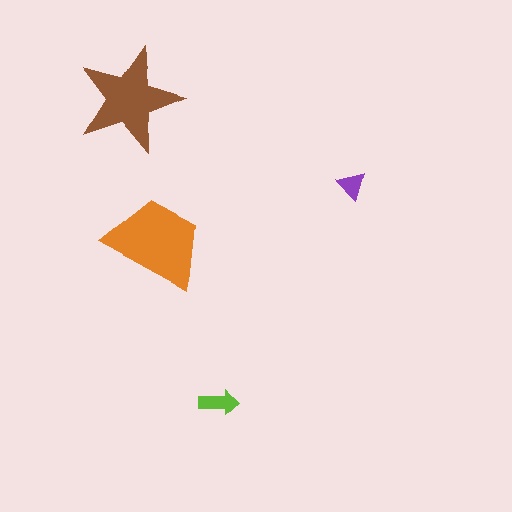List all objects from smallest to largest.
The purple triangle, the lime arrow, the brown star, the orange trapezoid.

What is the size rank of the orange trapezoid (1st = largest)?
1st.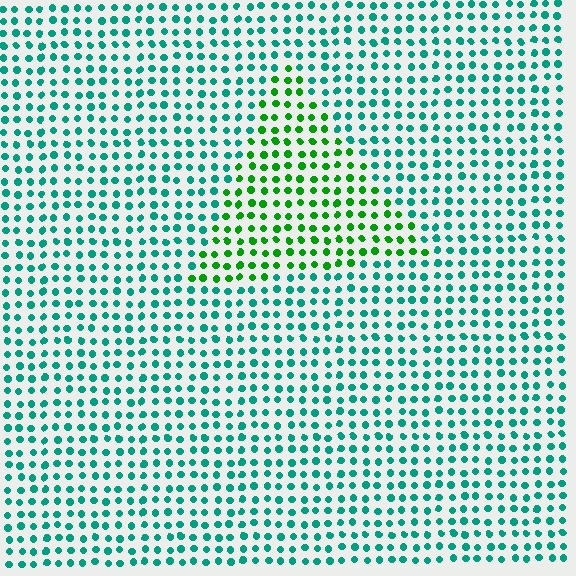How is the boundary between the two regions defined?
The boundary is defined purely by a slight shift in hue (about 45 degrees). Spacing, size, and orientation are identical on both sides.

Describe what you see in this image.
The image is filled with small teal elements in a uniform arrangement. A triangle-shaped region is visible where the elements are tinted to a slightly different hue, forming a subtle color boundary.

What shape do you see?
I see a triangle.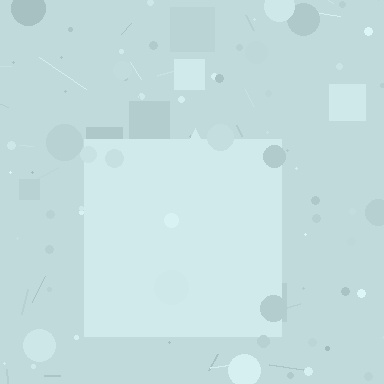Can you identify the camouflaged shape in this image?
The camouflaged shape is a square.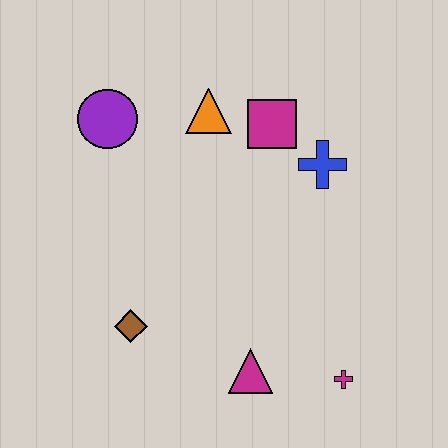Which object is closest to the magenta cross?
The magenta triangle is closest to the magenta cross.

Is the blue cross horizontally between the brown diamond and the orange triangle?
No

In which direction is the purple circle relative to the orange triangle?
The purple circle is to the left of the orange triangle.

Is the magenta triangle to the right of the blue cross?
No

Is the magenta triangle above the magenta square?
No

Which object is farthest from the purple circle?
The magenta cross is farthest from the purple circle.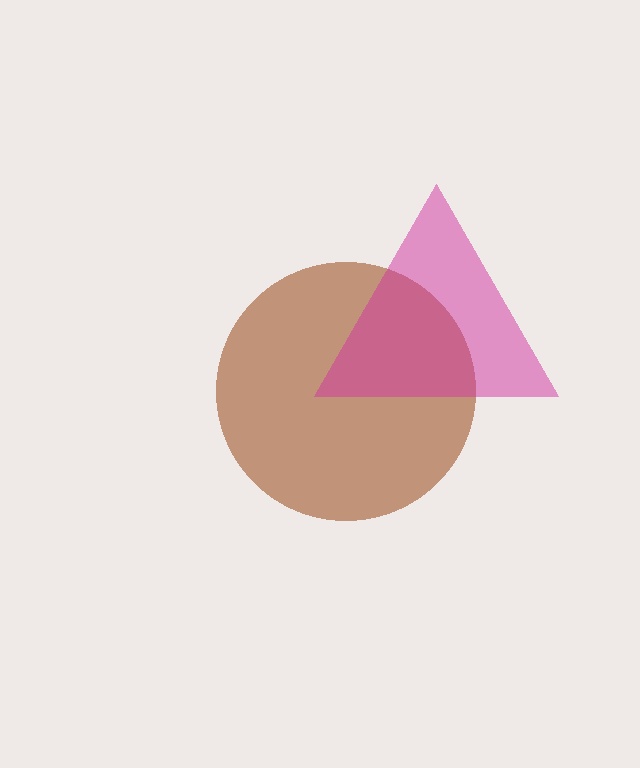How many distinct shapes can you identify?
There are 2 distinct shapes: a brown circle, a magenta triangle.